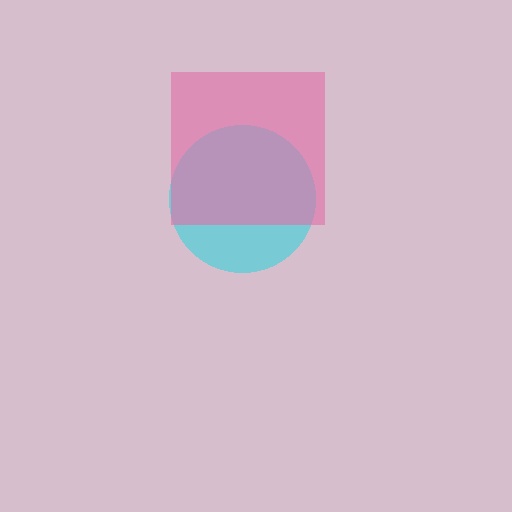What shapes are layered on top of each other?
The layered shapes are: a cyan circle, a pink square.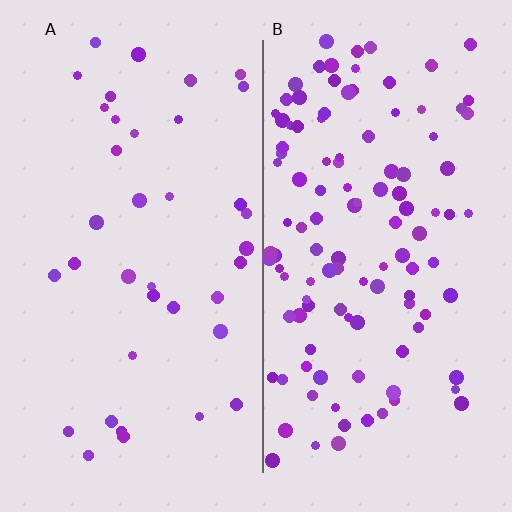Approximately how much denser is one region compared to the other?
Approximately 3.1× — region B over region A.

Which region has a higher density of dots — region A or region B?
B (the right).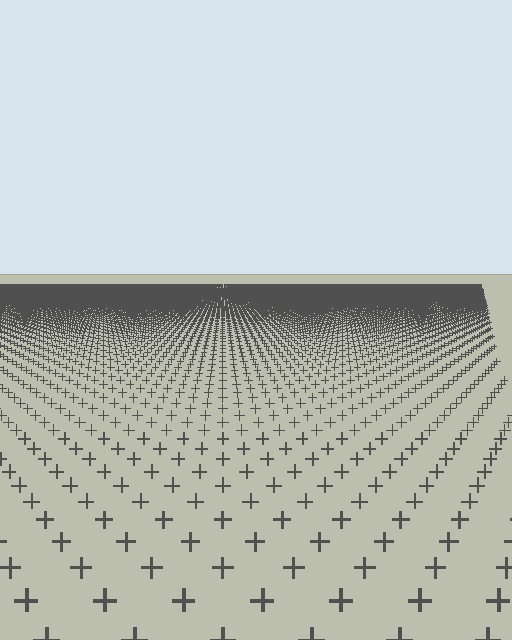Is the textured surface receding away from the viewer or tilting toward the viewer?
The surface is receding away from the viewer. Texture elements get smaller and denser toward the top.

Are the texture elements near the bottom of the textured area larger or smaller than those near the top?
Larger. Near the bottom, elements are closer to the viewer and appear at a bigger on-screen size.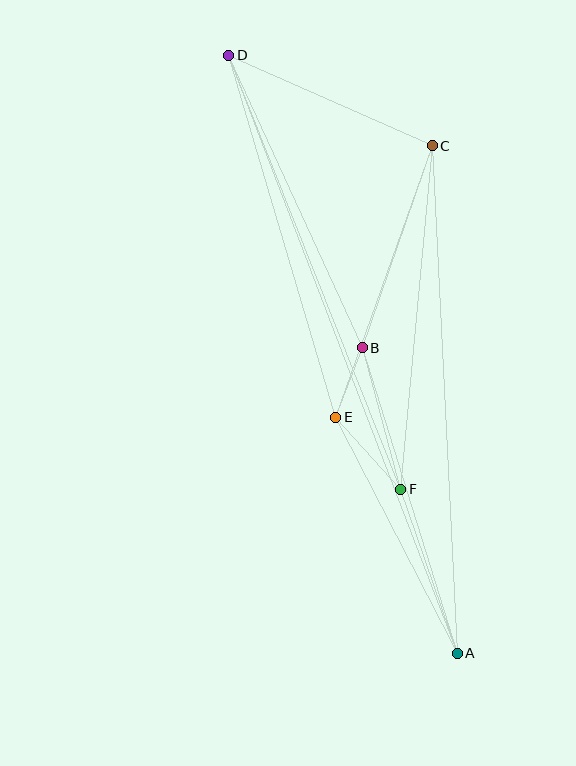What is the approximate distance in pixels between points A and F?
The distance between A and F is approximately 174 pixels.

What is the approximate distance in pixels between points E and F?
The distance between E and F is approximately 97 pixels.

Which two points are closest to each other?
Points B and E are closest to each other.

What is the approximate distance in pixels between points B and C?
The distance between B and C is approximately 213 pixels.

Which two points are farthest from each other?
Points A and D are farthest from each other.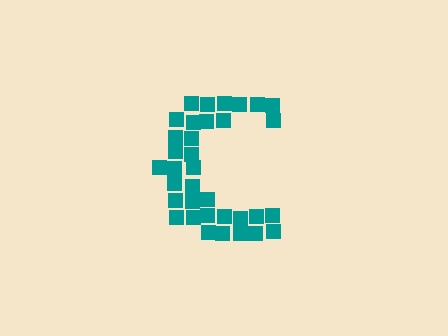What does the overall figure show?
The overall figure shows the letter C.